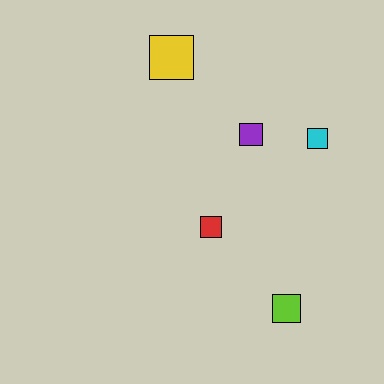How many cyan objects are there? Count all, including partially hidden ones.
There is 1 cyan object.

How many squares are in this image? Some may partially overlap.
There are 5 squares.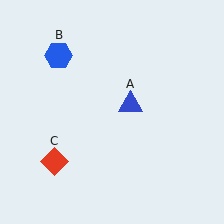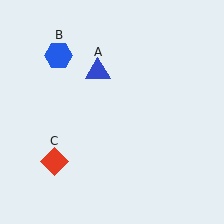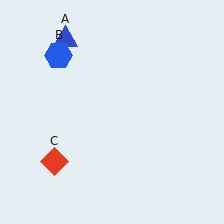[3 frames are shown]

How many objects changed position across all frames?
1 object changed position: blue triangle (object A).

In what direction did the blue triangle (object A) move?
The blue triangle (object A) moved up and to the left.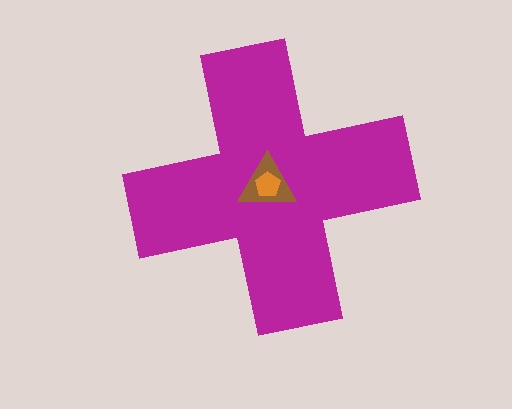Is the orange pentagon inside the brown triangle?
Yes.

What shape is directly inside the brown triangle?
The orange pentagon.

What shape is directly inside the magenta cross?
The brown triangle.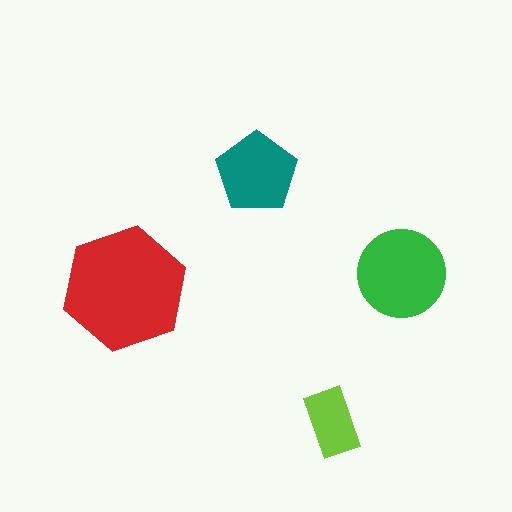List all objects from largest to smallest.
The red hexagon, the green circle, the teal pentagon, the lime rectangle.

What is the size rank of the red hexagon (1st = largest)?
1st.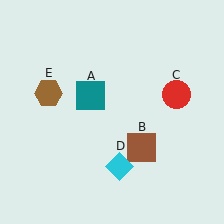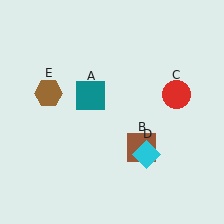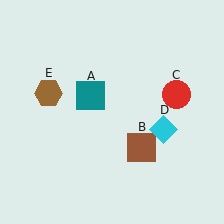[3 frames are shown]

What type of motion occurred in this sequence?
The cyan diamond (object D) rotated counterclockwise around the center of the scene.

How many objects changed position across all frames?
1 object changed position: cyan diamond (object D).